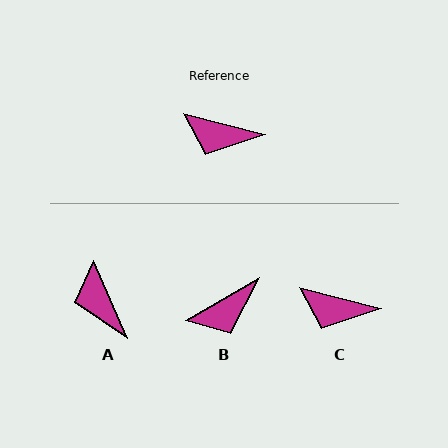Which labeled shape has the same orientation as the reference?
C.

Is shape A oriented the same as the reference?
No, it is off by about 52 degrees.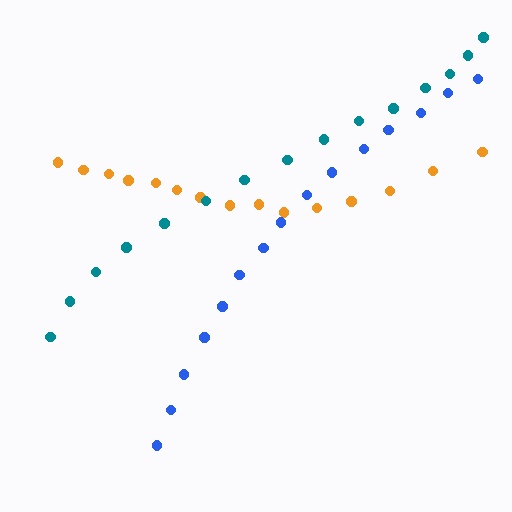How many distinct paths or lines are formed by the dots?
There are 3 distinct paths.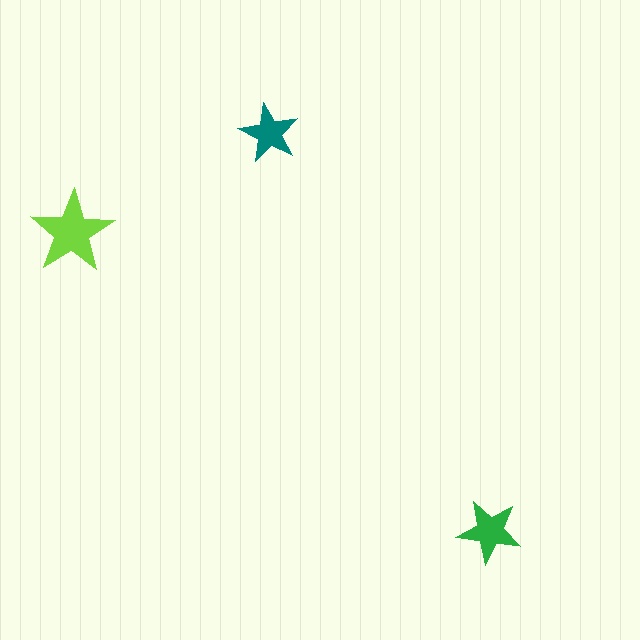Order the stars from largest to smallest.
the lime one, the green one, the teal one.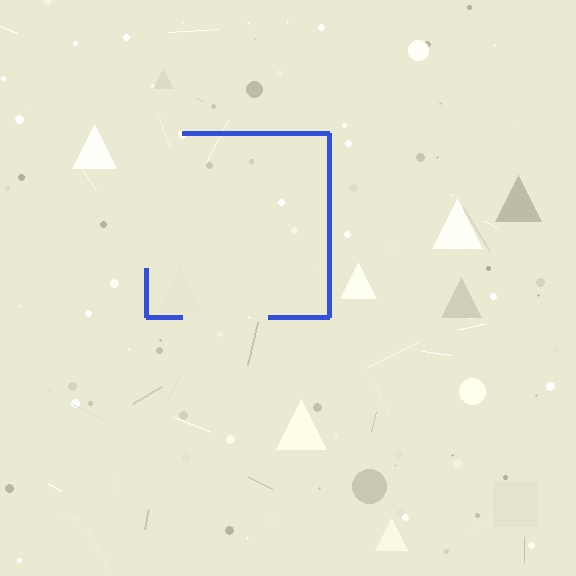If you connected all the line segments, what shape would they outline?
They would outline a square.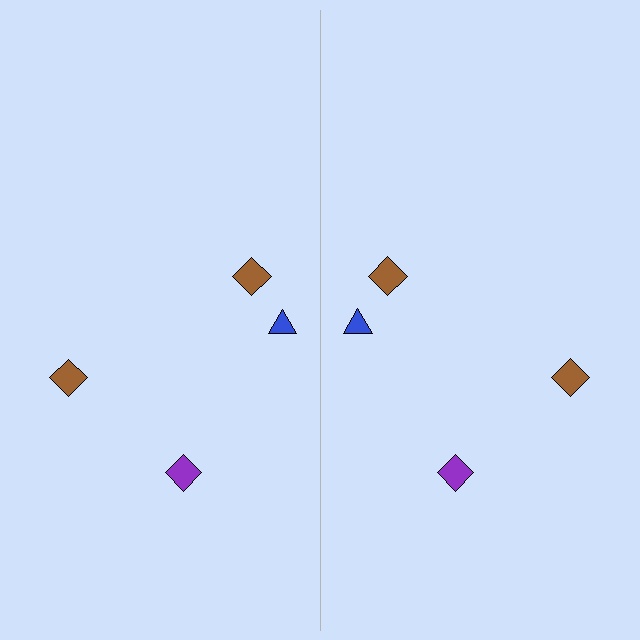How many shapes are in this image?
There are 8 shapes in this image.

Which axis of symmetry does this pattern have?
The pattern has a vertical axis of symmetry running through the center of the image.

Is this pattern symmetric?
Yes, this pattern has bilateral (reflection) symmetry.